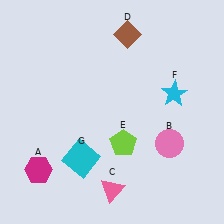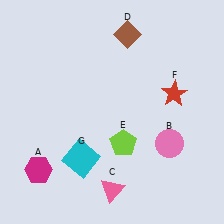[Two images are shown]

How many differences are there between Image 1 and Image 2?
There is 1 difference between the two images.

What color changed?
The star (F) changed from cyan in Image 1 to red in Image 2.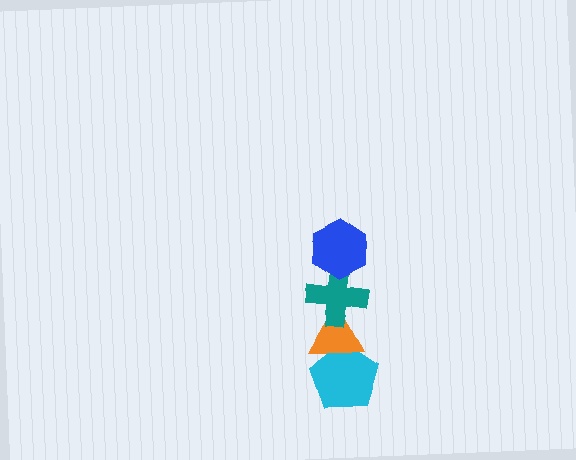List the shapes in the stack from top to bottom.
From top to bottom: the blue hexagon, the teal cross, the orange triangle, the cyan pentagon.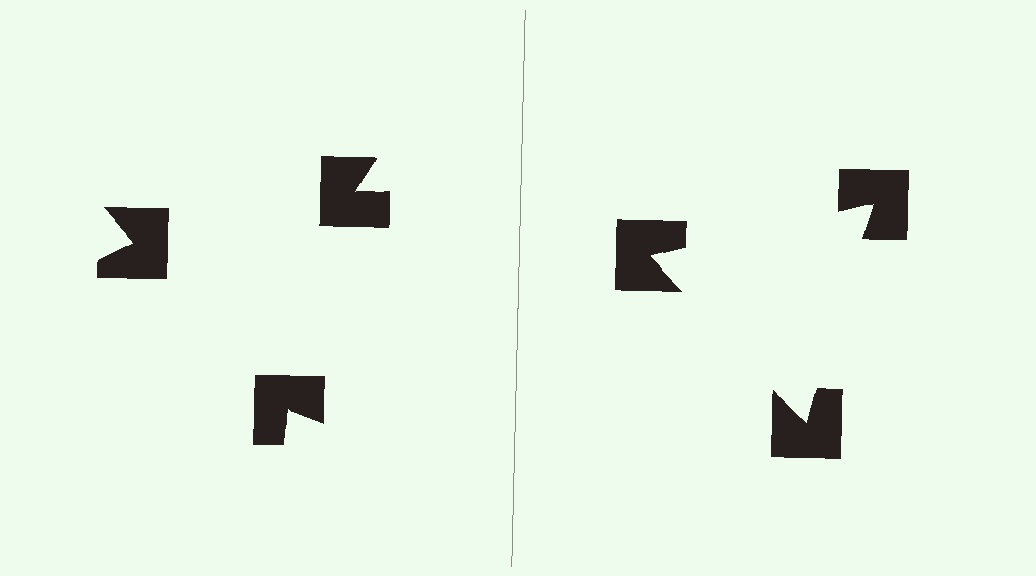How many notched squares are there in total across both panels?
6 — 3 on each side.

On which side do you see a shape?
An illusory triangle appears on the right side. On the left side the wedge cuts are rotated, so no coherent shape forms.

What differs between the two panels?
The notched squares are positioned identically on both sides; only the wedge orientations differ. On the right they align to a triangle; on the left they are misaligned.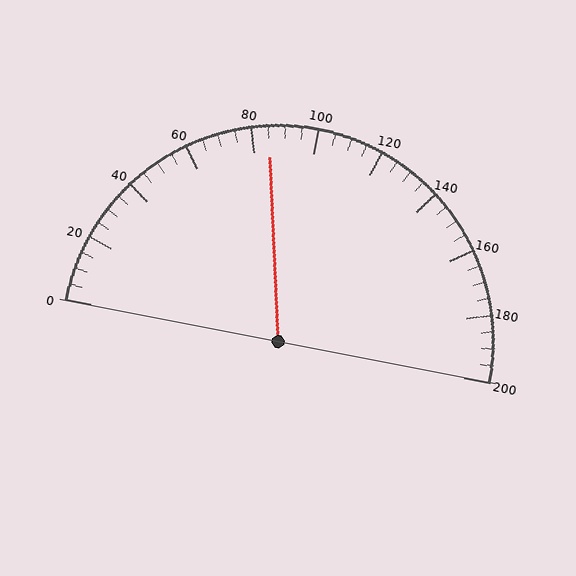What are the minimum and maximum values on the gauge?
The gauge ranges from 0 to 200.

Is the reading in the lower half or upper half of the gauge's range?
The reading is in the lower half of the range (0 to 200).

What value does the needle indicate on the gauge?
The needle indicates approximately 85.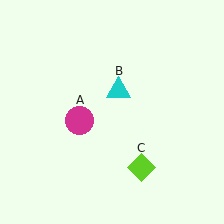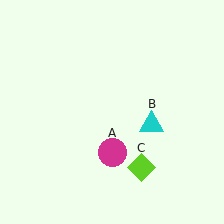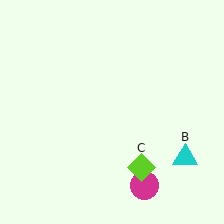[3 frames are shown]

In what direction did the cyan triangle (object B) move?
The cyan triangle (object B) moved down and to the right.